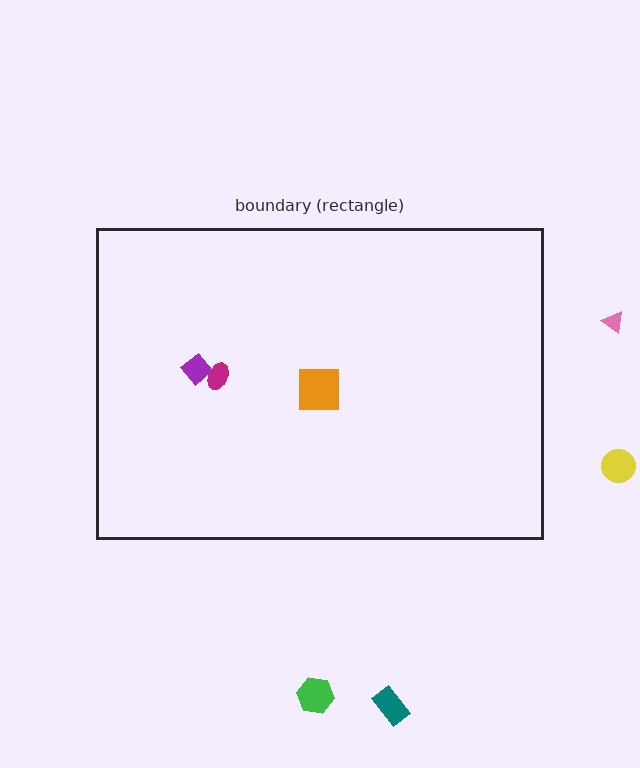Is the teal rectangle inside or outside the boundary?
Outside.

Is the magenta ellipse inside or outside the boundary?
Inside.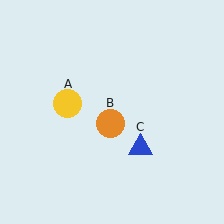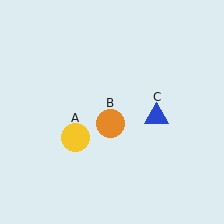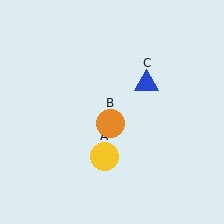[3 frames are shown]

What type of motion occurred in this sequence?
The yellow circle (object A), blue triangle (object C) rotated counterclockwise around the center of the scene.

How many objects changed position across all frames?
2 objects changed position: yellow circle (object A), blue triangle (object C).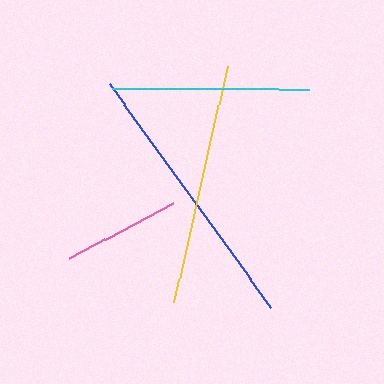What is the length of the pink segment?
The pink segment is approximately 118 pixels long.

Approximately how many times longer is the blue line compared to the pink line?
The blue line is approximately 2.3 times the length of the pink line.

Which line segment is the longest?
The blue line is the longest at approximately 277 pixels.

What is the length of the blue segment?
The blue segment is approximately 277 pixels long.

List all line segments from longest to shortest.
From longest to shortest: blue, yellow, cyan, pink.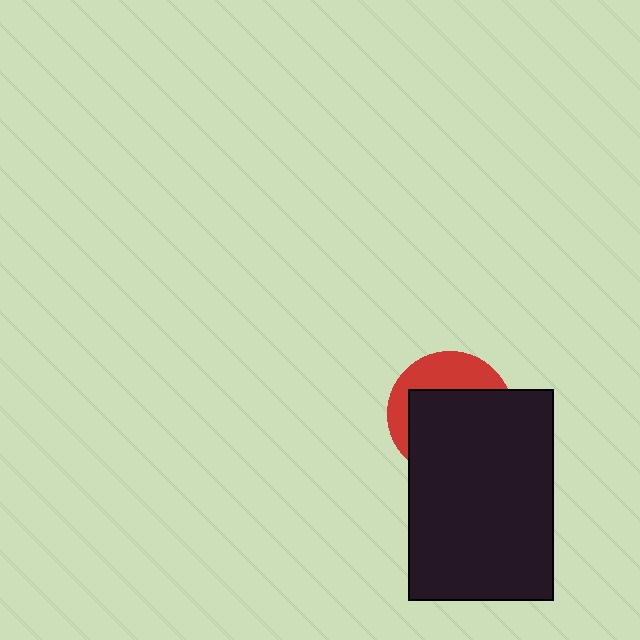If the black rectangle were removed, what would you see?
You would see the complete red circle.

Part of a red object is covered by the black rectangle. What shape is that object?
It is a circle.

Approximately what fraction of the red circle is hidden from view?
Roughly 65% of the red circle is hidden behind the black rectangle.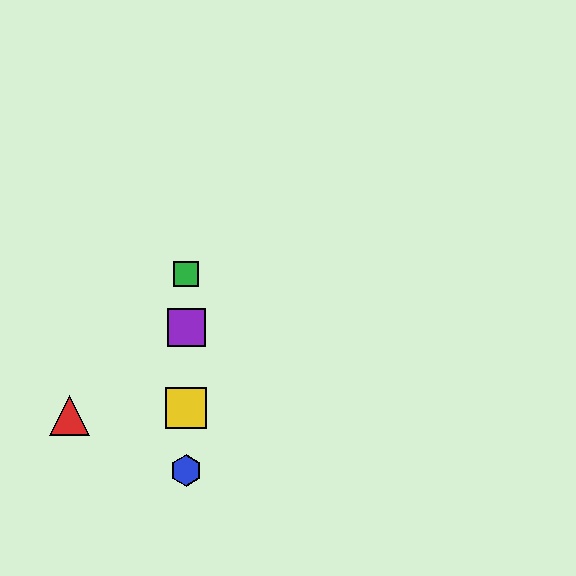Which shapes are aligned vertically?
The blue hexagon, the green square, the yellow square, the purple square are aligned vertically.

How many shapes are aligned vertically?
4 shapes (the blue hexagon, the green square, the yellow square, the purple square) are aligned vertically.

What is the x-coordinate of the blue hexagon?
The blue hexagon is at x≈186.